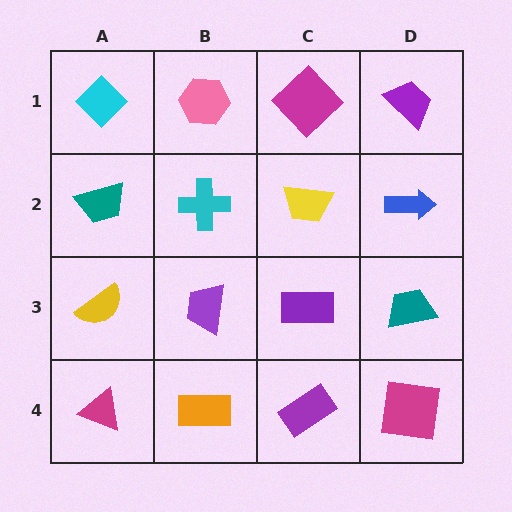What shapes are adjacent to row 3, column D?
A blue arrow (row 2, column D), a magenta square (row 4, column D), a purple rectangle (row 3, column C).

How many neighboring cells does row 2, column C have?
4.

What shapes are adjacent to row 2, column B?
A pink hexagon (row 1, column B), a purple trapezoid (row 3, column B), a teal trapezoid (row 2, column A), a yellow trapezoid (row 2, column C).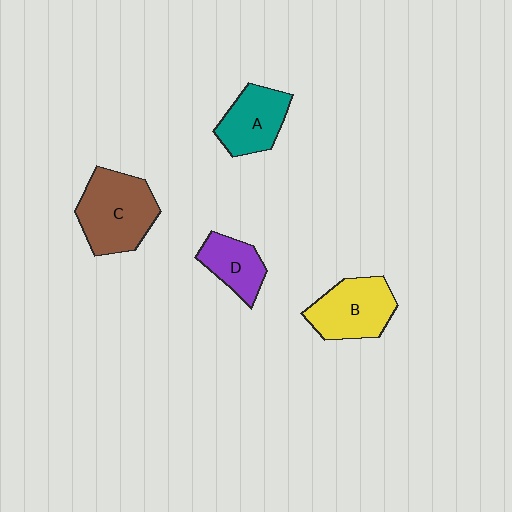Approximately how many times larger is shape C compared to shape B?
Approximately 1.2 times.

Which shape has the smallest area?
Shape D (purple).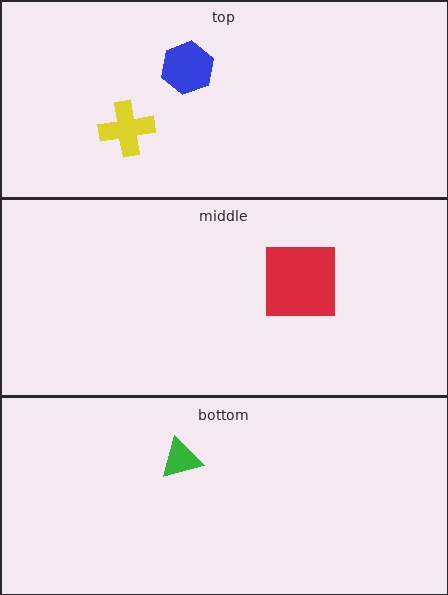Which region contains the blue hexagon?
The top region.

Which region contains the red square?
The middle region.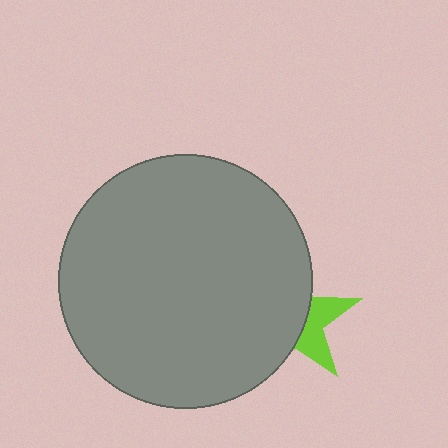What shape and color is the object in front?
The object in front is a gray circle.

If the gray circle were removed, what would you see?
You would see the complete lime star.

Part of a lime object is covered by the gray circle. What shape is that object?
It is a star.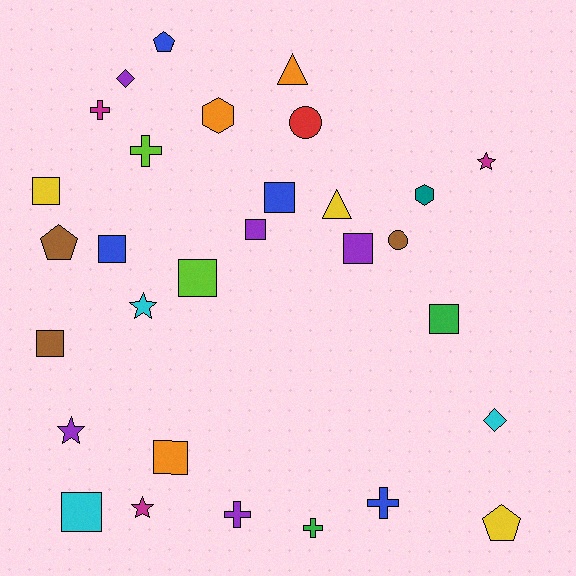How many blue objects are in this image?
There are 4 blue objects.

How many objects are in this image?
There are 30 objects.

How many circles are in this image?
There are 2 circles.